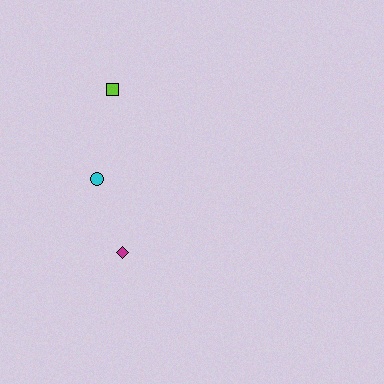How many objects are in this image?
There are 3 objects.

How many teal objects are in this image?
There are no teal objects.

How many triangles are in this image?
There are no triangles.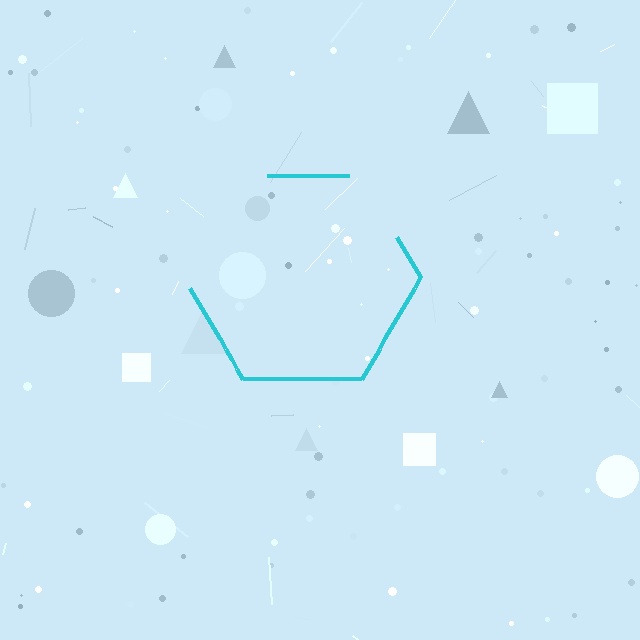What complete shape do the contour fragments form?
The contour fragments form a hexagon.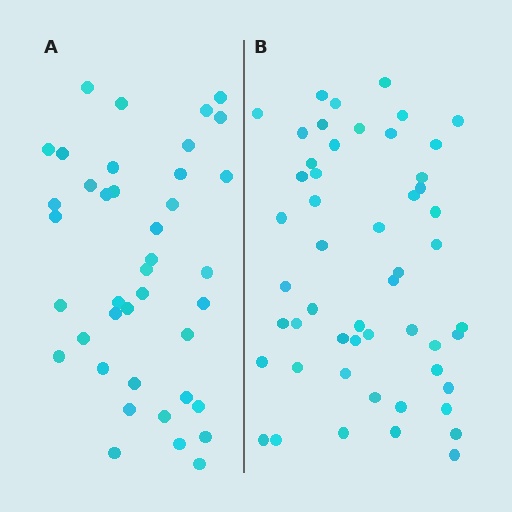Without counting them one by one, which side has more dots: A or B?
Region B (the right region) has more dots.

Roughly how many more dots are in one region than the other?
Region B has roughly 12 or so more dots than region A.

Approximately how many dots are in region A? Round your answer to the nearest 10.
About 40 dots.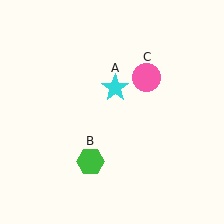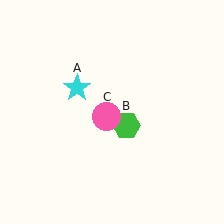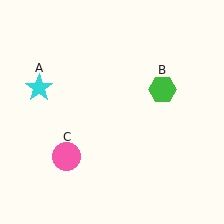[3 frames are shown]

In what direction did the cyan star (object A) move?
The cyan star (object A) moved left.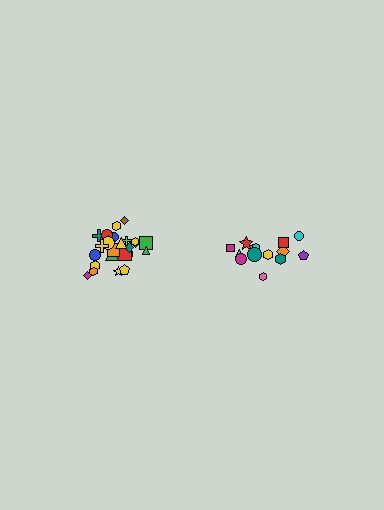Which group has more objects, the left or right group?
The left group.